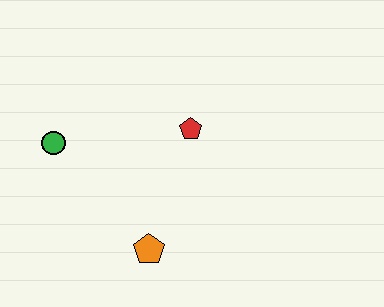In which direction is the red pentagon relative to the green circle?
The red pentagon is to the right of the green circle.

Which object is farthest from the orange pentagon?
The green circle is farthest from the orange pentagon.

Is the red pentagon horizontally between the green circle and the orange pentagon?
No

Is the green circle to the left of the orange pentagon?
Yes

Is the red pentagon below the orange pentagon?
No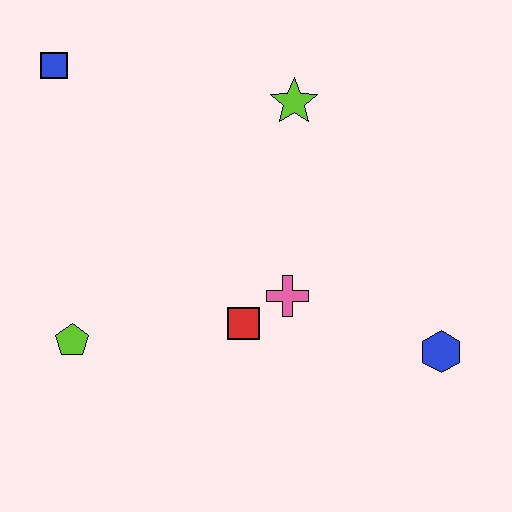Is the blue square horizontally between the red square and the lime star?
No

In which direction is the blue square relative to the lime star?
The blue square is to the left of the lime star.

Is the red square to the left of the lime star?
Yes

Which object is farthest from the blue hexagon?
The blue square is farthest from the blue hexagon.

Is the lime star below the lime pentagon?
No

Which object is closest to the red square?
The pink cross is closest to the red square.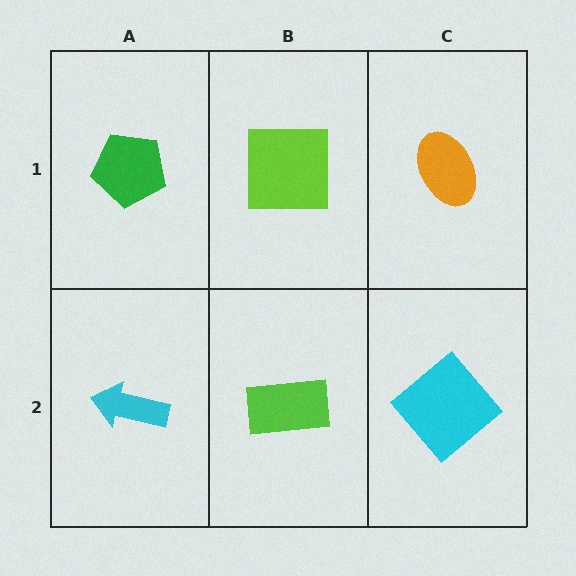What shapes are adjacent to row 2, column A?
A green pentagon (row 1, column A), a lime rectangle (row 2, column B).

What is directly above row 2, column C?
An orange ellipse.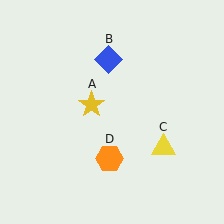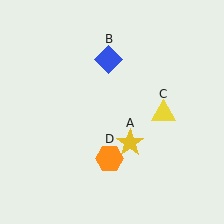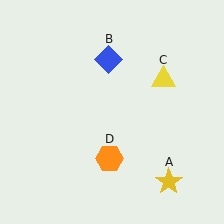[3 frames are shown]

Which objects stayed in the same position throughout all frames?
Blue diamond (object B) and orange hexagon (object D) remained stationary.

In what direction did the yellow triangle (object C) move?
The yellow triangle (object C) moved up.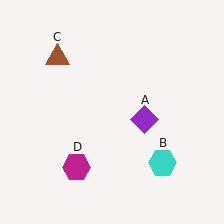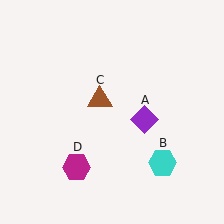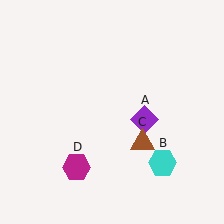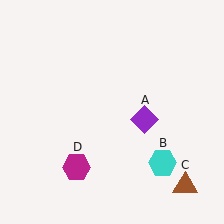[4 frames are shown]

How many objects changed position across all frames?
1 object changed position: brown triangle (object C).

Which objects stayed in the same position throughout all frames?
Purple diamond (object A) and cyan hexagon (object B) and magenta hexagon (object D) remained stationary.